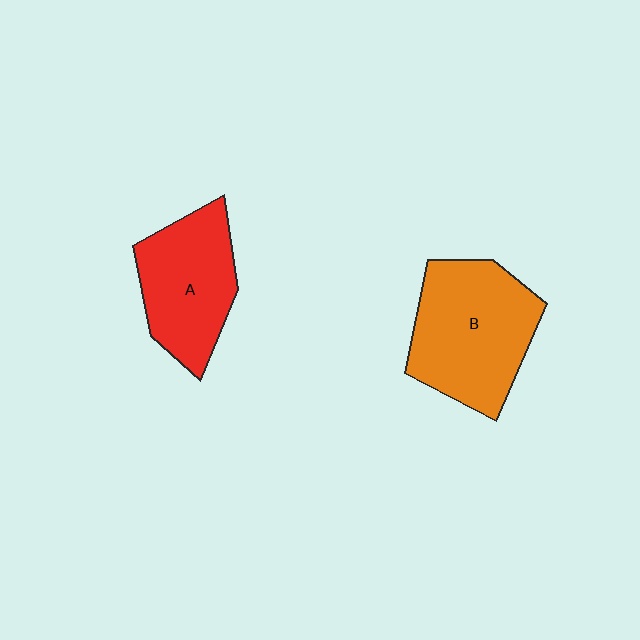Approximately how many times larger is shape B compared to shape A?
Approximately 1.3 times.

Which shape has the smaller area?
Shape A (red).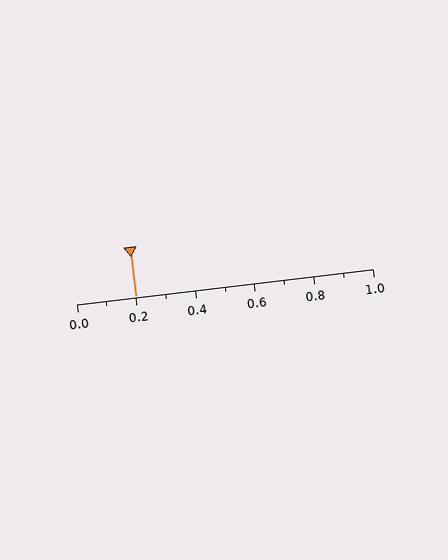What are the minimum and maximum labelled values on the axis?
The axis runs from 0.0 to 1.0.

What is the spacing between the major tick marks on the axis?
The major ticks are spaced 0.2 apart.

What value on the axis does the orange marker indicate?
The marker indicates approximately 0.2.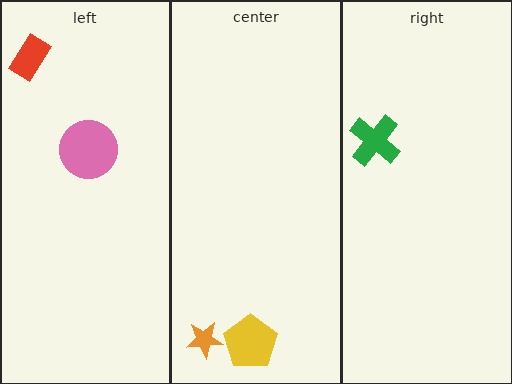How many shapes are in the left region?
2.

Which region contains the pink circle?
The left region.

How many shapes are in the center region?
2.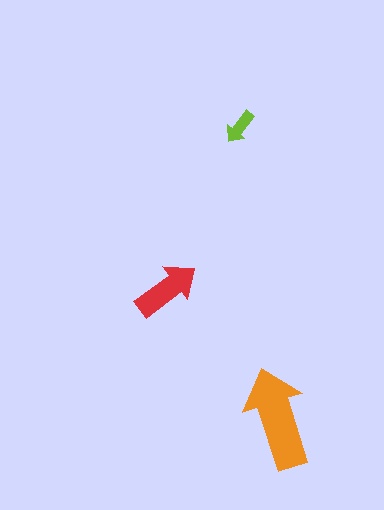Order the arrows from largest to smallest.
the orange one, the red one, the lime one.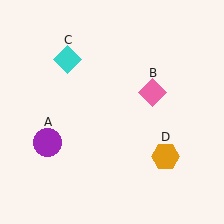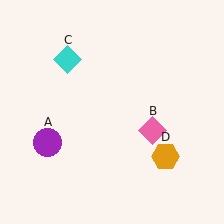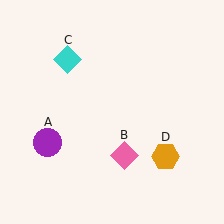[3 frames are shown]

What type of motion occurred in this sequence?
The pink diamond (object B) rotated clockwise around the center of the scene.